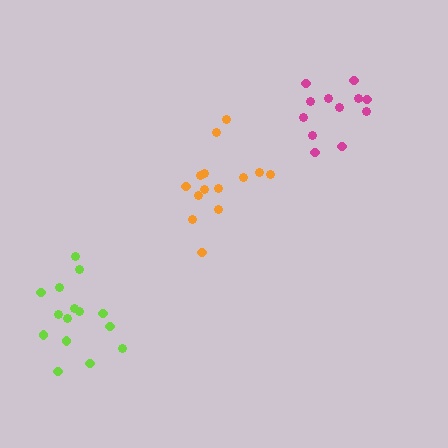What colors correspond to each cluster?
The clusters are colored: lime, magenta, orange.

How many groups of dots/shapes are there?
There are 3 groups.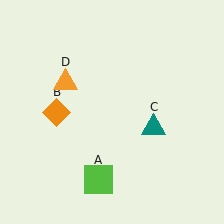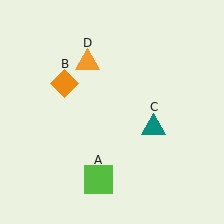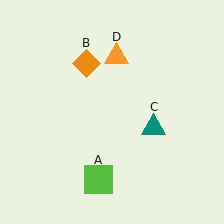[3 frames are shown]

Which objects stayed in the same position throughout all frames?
Lime square (object A) and teal triangle (object C) remained stationary.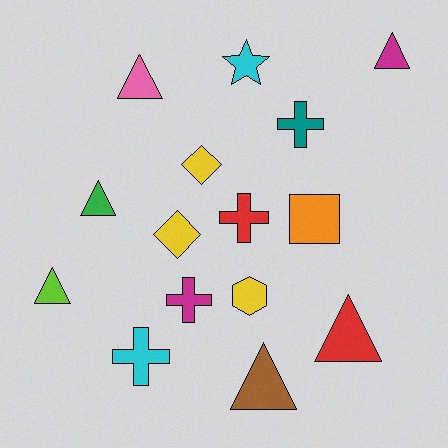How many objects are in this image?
There are 15 objects.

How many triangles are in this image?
There are 6 triangles.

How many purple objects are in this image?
There are no purple objects.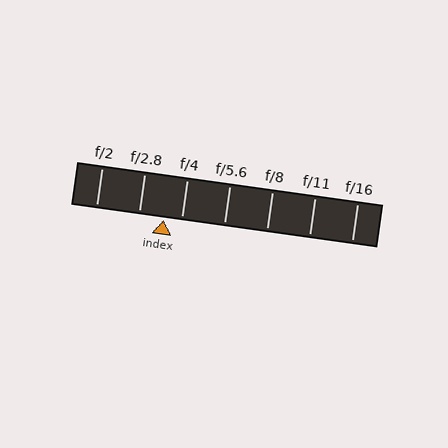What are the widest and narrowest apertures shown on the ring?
The widest aperture shown is f/2 and the narrowest is f/16.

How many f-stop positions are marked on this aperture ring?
There are 7 f-stop positions marked.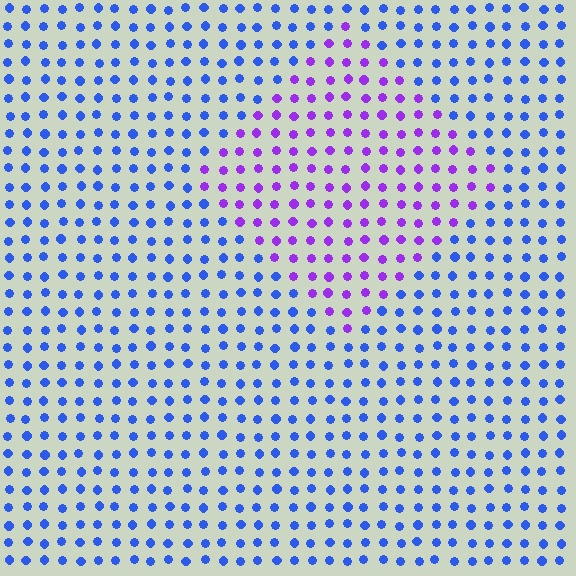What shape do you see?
I see a diamond.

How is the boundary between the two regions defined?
The boundary is defined purely by a slight shift in hue (about 50 degrees). Spacing, size, and orientation are identical on both sides.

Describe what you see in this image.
The image is filled with small blue elements in a uniform arrangement. A diamond-shaped region is visible where the elements are tinted to a slightly different hue, forming a subtle color boundary.